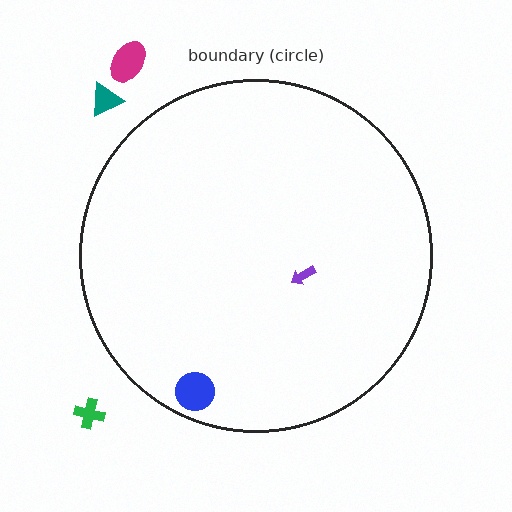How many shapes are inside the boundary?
2 inside, 3 outside.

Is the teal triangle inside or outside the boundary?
Outside.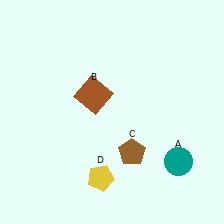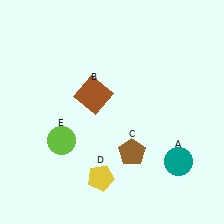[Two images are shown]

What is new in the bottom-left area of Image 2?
A lime circle (E) was added in the bottom-left area of Image 2.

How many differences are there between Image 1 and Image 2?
There is 1 difference between the two images.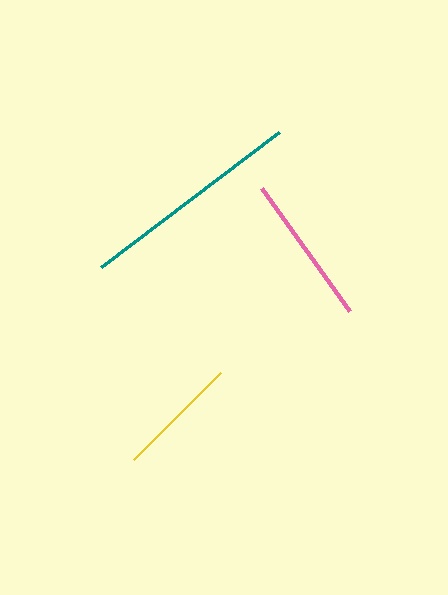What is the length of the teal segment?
The teal segment is approximately 223 pixels long.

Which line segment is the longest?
The teal line is the longest at approximately 223 pixels.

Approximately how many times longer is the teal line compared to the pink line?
The teal line is approximately 1.5 times the length of the pink line.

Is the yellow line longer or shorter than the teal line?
The teal line is longer than the yellow line.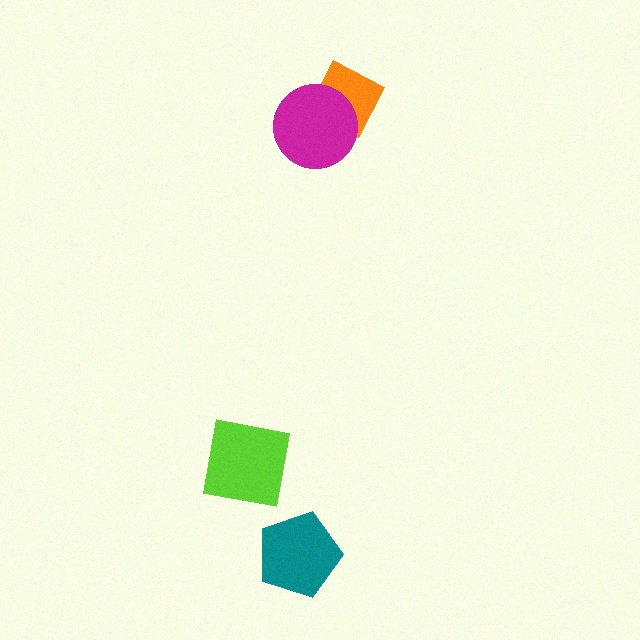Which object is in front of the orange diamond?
The magenta circle is in front of the orange diamond.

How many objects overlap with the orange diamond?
1 object overlaps with the orange diamond.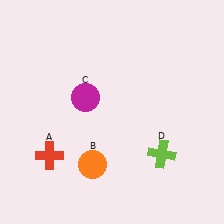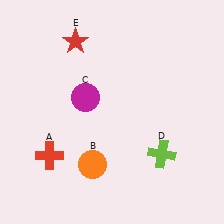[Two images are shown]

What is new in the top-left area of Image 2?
A red star (E) was added in the top-left area of Image 2.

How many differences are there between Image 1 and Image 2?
There is 1 difference between the two images.